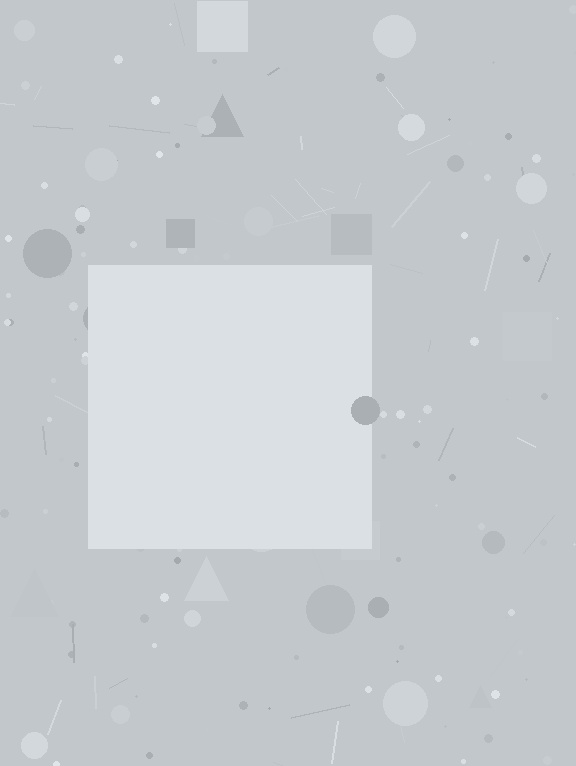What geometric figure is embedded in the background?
A square is embedded in the background.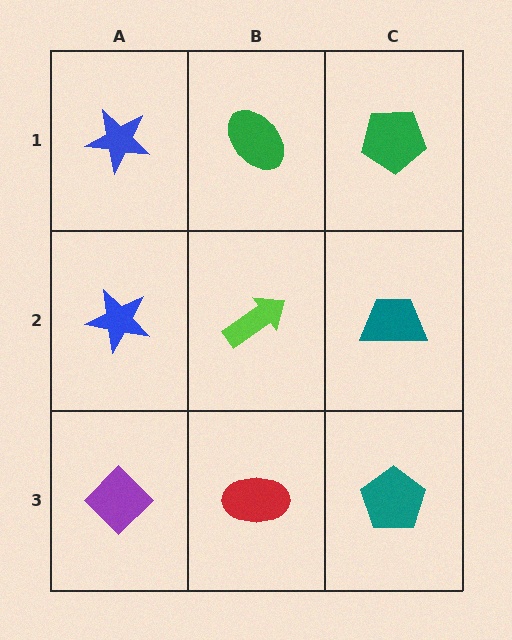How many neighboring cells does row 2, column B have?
4.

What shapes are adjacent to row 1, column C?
A teal trapezoid (row 2, column C), a green ellipse (row 1, column B).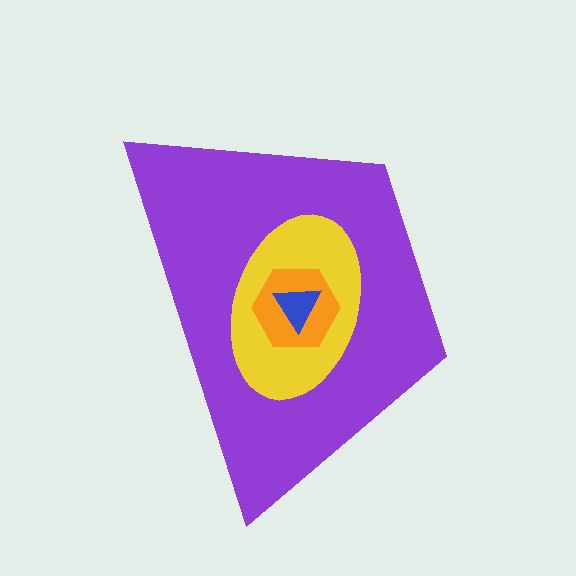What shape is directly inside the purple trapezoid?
The yellow ellipse.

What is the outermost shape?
The purple trapezoid.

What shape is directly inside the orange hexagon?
The blue triangle.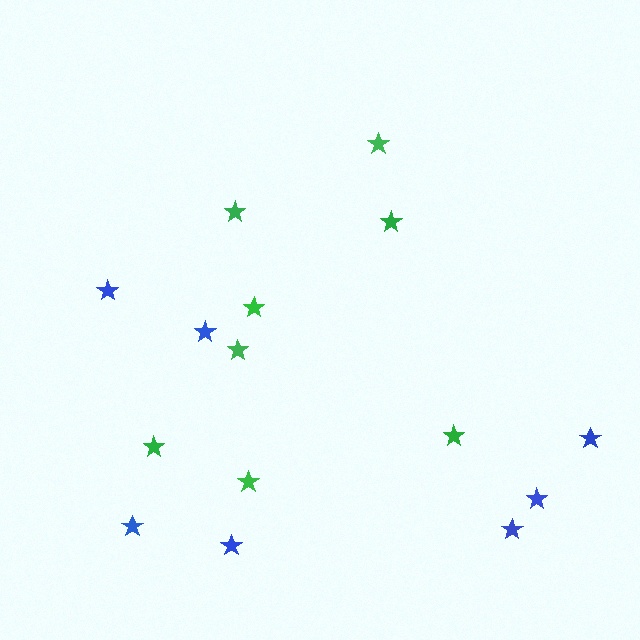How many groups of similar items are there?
There are 2 groups: one group of green stars (8) and one group of blue stars (7).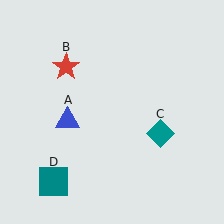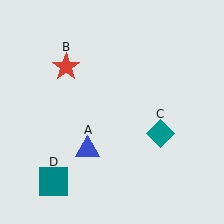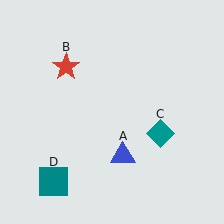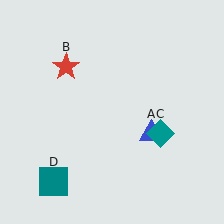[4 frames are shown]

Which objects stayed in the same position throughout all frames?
Red star (object B) and teal diamond (object C) and teal square (object D) remained stationary.